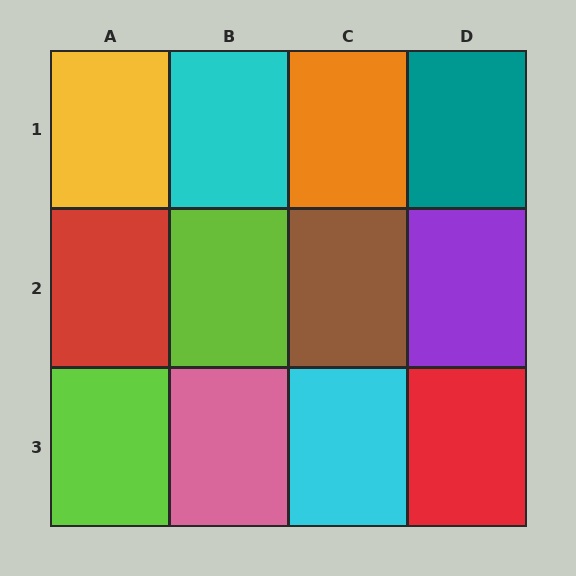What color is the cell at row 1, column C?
Orange.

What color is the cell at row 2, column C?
Brown.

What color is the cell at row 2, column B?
Lime.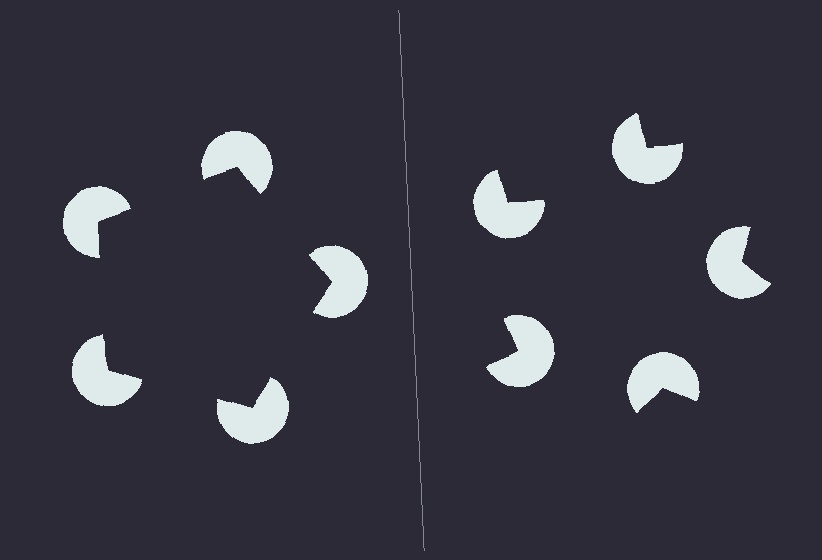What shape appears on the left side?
An illusory pentagon.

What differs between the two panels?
The pac-man discs are positioned identically on both sides; only the wedge orientations differ. On the left they align to a pentagon; on the right they are misaligned.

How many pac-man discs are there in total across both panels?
10 — 5 on each side.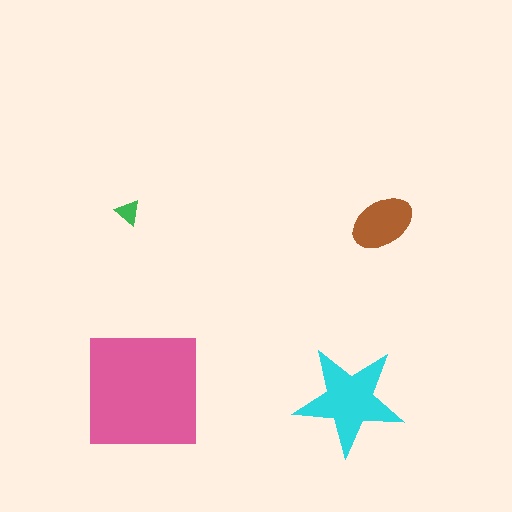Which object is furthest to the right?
The brown ellipse is rightmost.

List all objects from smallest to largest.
The green triangle, the brown ellipse, the cyan star, the pink square.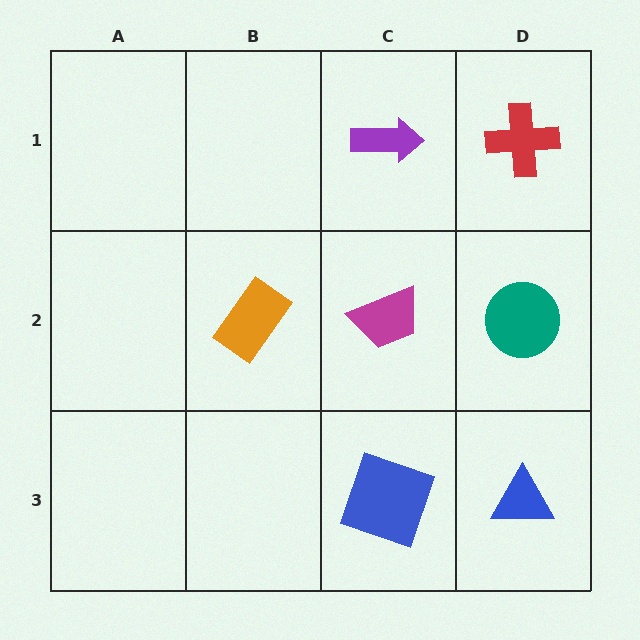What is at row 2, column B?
An orange rectangle.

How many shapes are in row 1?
2 shapes.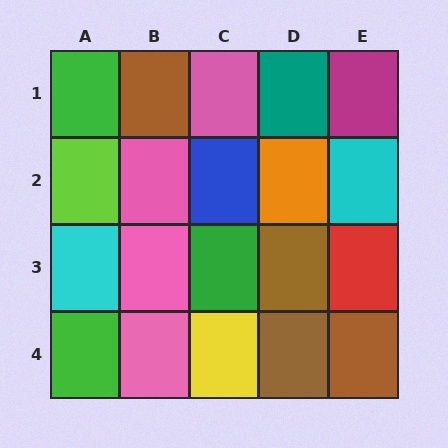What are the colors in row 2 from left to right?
Lime, pink, blue, orange, cyan.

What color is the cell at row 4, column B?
Pink.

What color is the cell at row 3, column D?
Brown.